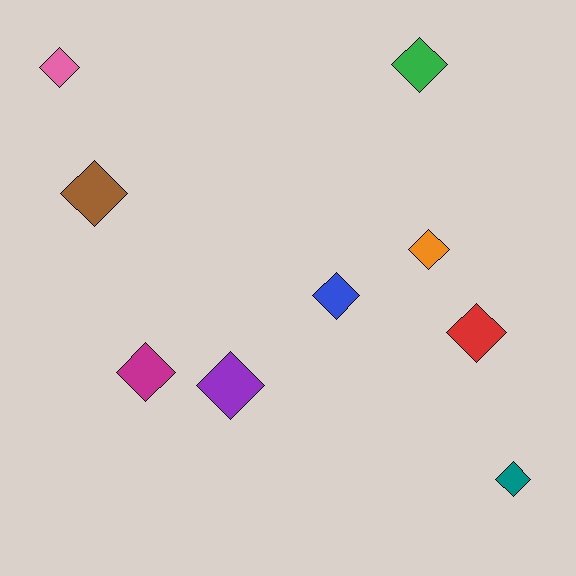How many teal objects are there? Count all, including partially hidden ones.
There is 1 teal object.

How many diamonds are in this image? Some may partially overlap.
There are 9 diamonds.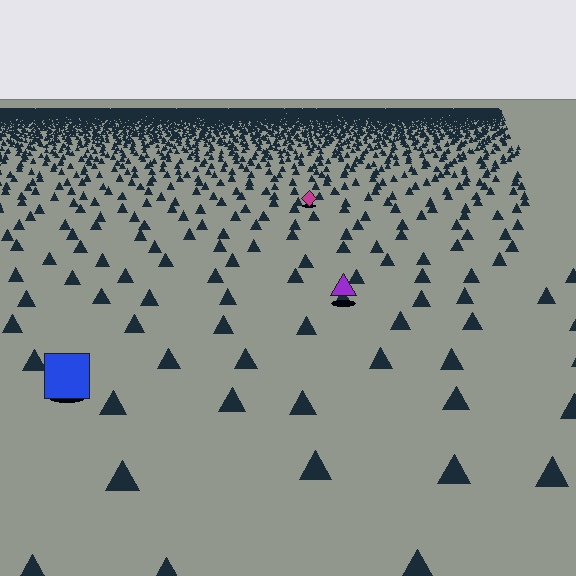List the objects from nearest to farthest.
From nearest to farthest: the blue square, the purple triangle, the magenta diamond.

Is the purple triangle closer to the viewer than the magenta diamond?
Yes. The purple triangle is closer — you can tell from the texture gradient: the ground texture is coarser near it.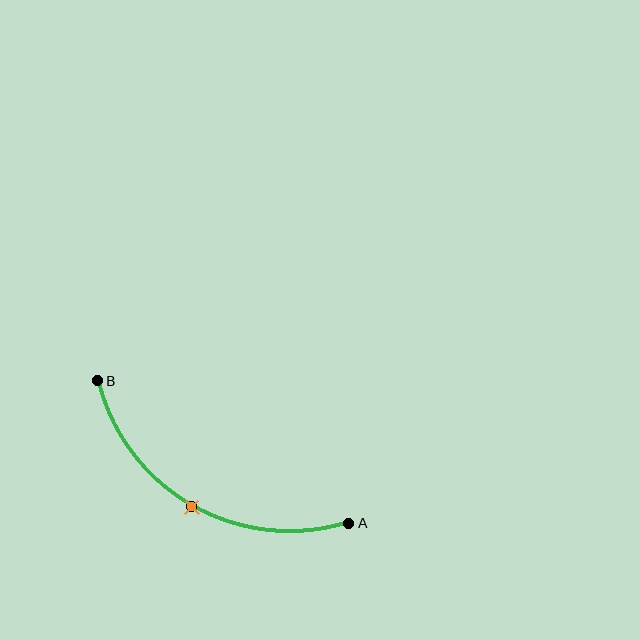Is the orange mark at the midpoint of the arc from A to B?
Yes. The orange mark lies on the arc at equal arc-length from both A and B — it is the arc midpoint.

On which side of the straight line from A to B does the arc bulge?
The arc bulges below the straight line connecting A and B.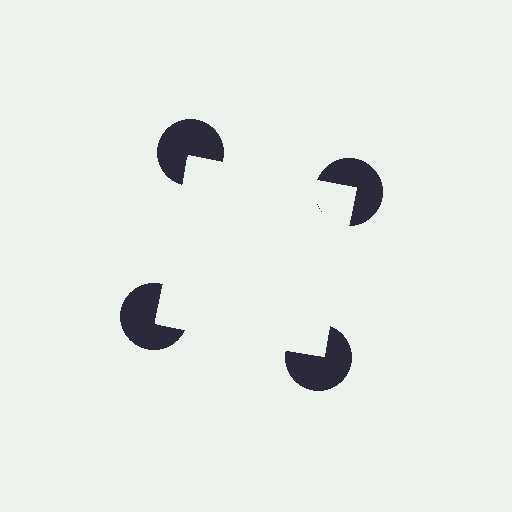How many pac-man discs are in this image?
There are 4 — one at each vertex of the illusory square.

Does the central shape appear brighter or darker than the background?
It typically appears slightly brighter than the background, even though no actual brightness change is drawn.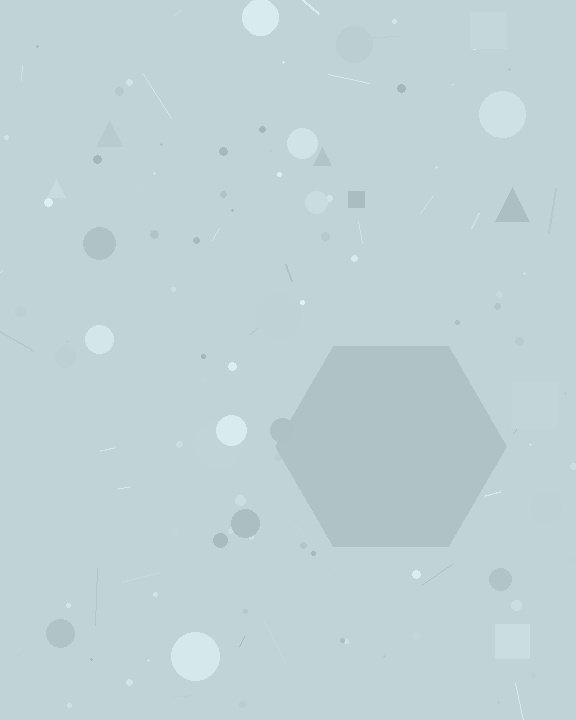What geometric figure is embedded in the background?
A hexagon is embedded in the background.